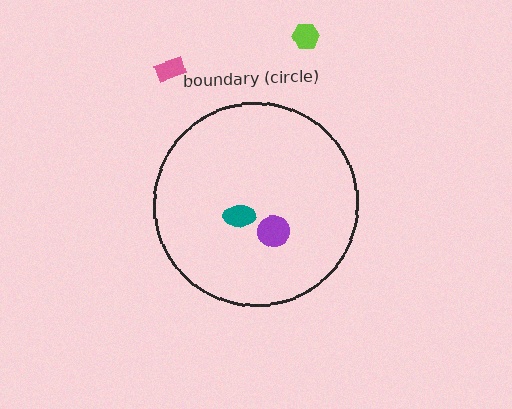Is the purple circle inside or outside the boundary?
Inside.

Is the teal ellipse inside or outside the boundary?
Inside.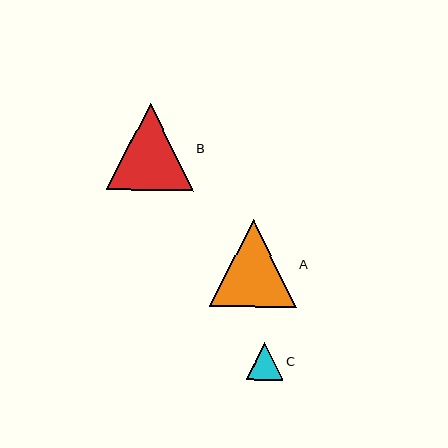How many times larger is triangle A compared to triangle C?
Triangle A is approximately 2.3 times the size of triangle C.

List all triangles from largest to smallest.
From largest to smallest: A, B, C.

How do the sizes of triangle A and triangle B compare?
Triangle A and triangle B are approximately the same size.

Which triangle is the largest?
Triangle A is the largest with a size of approximately 87 pixels.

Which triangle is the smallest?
Triangle C is the smallest with a size of approximately 37 pixels.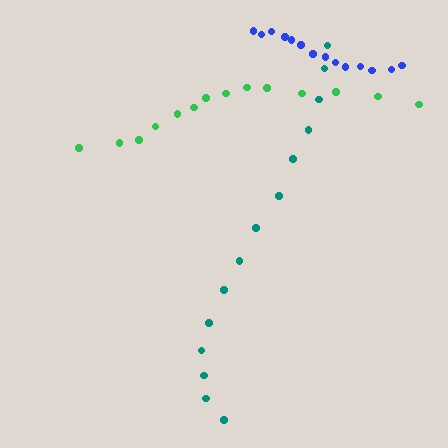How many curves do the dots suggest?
There are 3 distinct paths.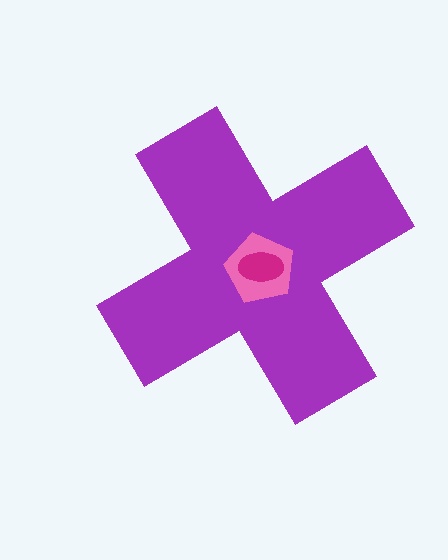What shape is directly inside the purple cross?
The pink pentagon.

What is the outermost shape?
The purple cross.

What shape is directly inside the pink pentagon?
The magenta ellipse.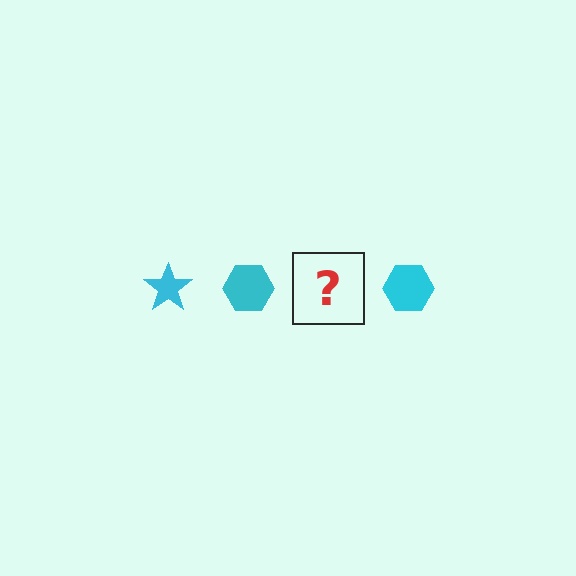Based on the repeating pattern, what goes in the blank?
The blank should be a cyan star.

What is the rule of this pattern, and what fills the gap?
The rule is that the pattern cycles through star, hexagon shapes in cyan. The gap should be filled with a cyan star.